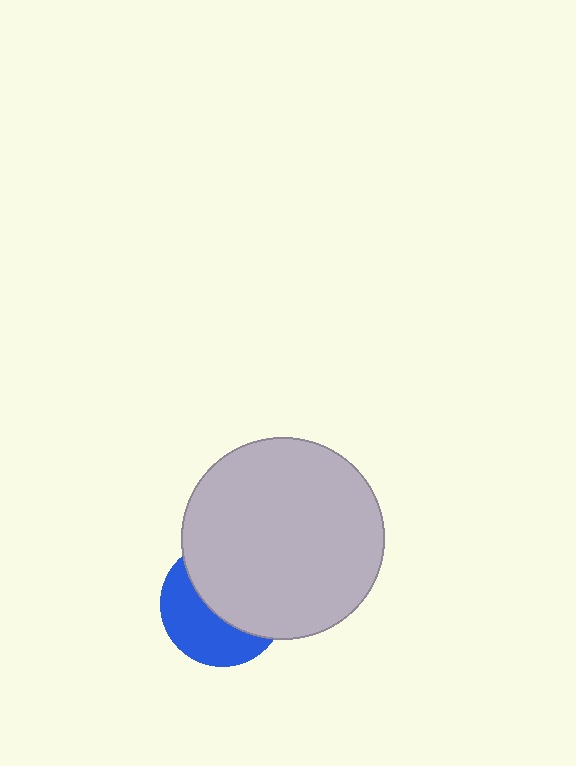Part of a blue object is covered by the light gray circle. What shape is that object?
It is a circle.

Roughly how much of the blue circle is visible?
A small part of it is visible (roughly 44%).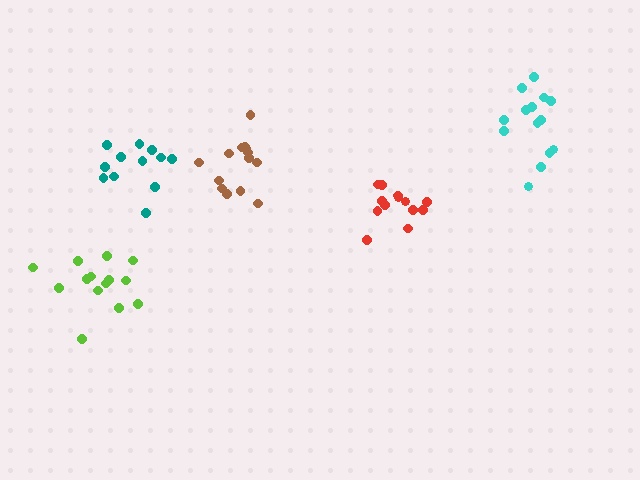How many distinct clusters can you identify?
There are 5 distinct clusters.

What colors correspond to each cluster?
The clusters are colored: teal, lime, red, cyan, brown.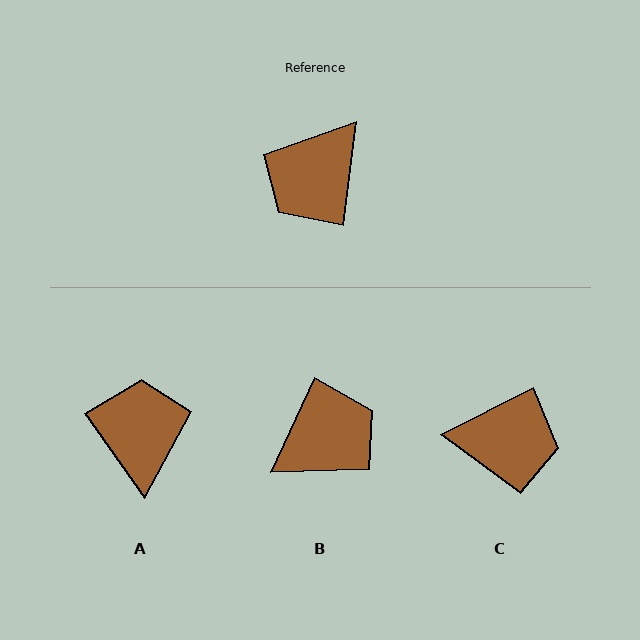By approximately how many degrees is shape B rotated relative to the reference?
Approximately 162 degrees counter-clockwise.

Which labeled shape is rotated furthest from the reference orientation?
B, about 162 degrees away.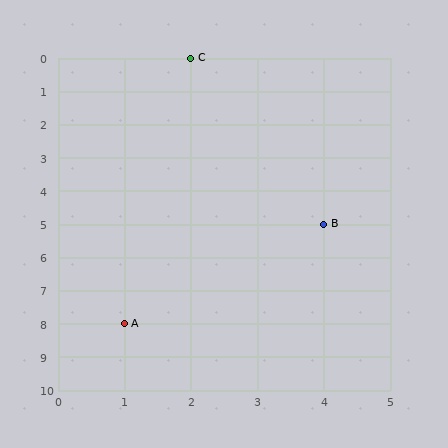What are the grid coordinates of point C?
Point C is at grid coordinates (2, 0).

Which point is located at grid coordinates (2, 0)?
Point C is at (2, 0).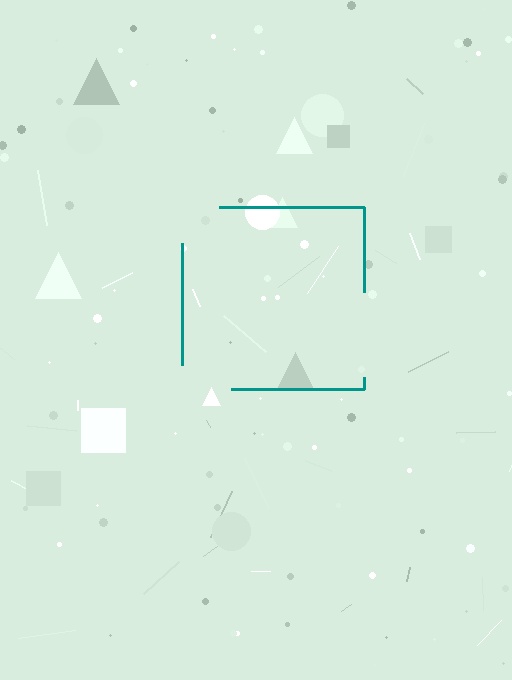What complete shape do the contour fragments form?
The contour fragments form a square.